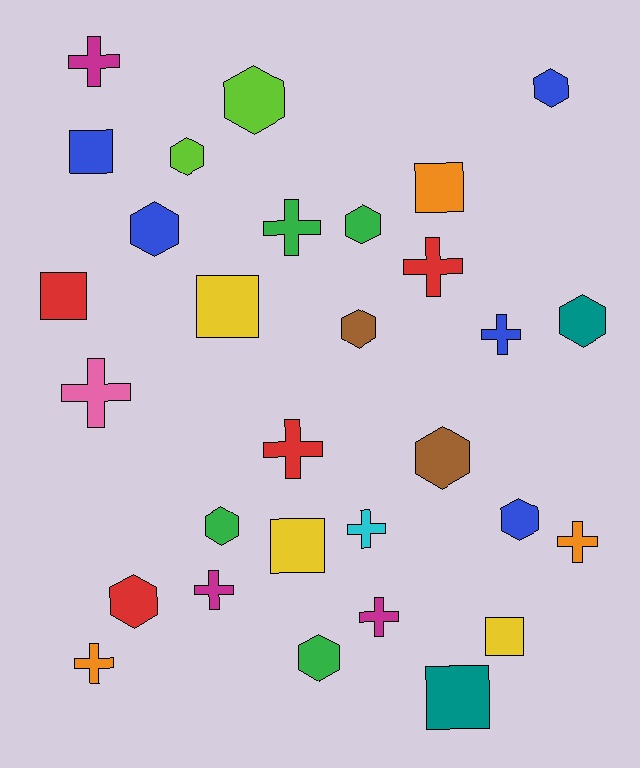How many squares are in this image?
There are 7 squares.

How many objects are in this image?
There are 30 objects.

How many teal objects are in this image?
There are 2 teal objects.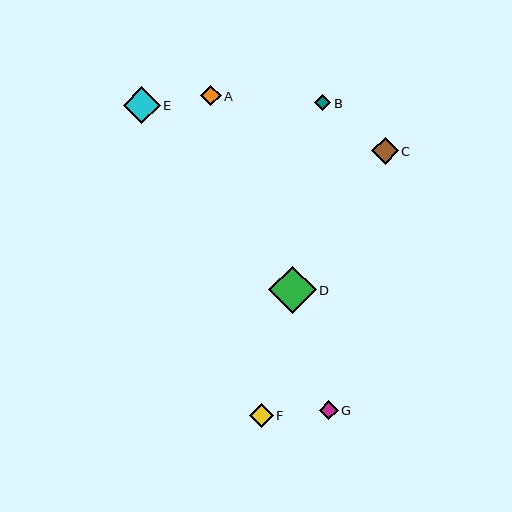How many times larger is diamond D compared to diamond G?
Diamond D is approximately 2.5 times the size of diamond G.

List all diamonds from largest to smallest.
From largest to smallest: D, E, C, F, A, G, B.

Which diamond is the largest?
Diamond D is the largest with a size of approximately 47 pixels.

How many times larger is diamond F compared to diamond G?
Diamond F is approximately 1.2 times the size of diamond G.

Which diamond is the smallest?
Diamond B is the smallest with a size of approximately 16 pixels.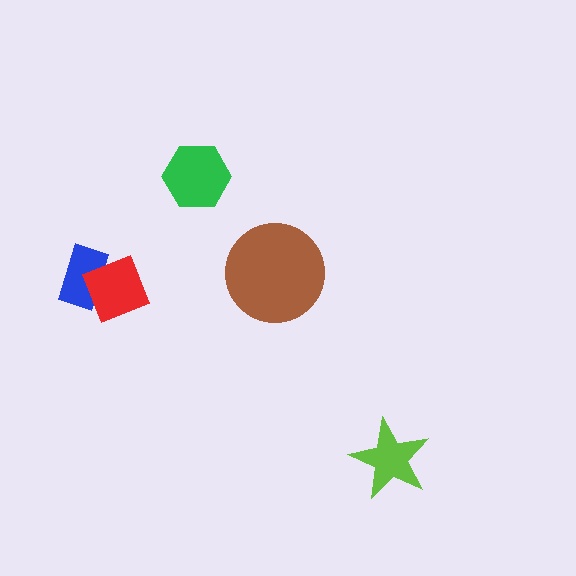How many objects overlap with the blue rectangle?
1 object overlaps with the blue rectangle.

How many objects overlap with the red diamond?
1 object overlaps with the red diamond.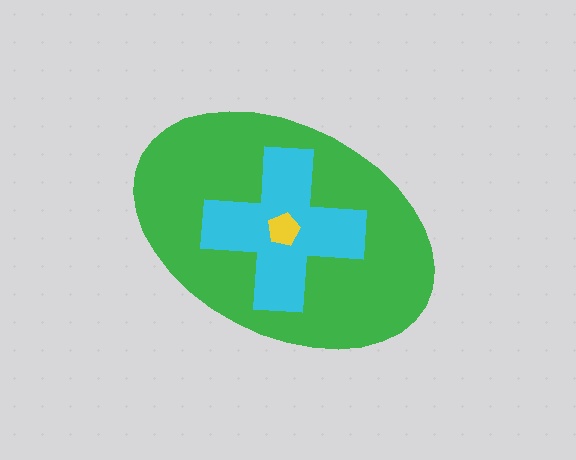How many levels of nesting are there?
3.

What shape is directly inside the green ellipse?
The cyan cross.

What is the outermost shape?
The green ellipse.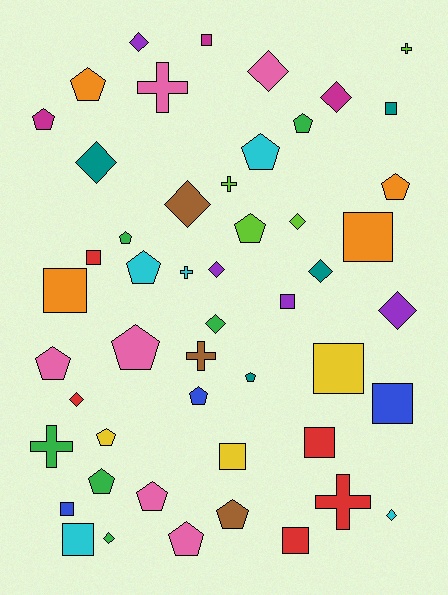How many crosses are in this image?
There are 7 crosses.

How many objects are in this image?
There are 50 objects.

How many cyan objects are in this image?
There are 5 cyan objects.